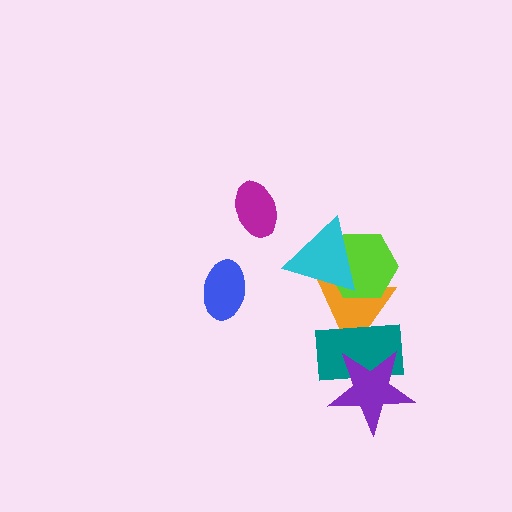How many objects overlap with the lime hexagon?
2 objects overlap with the lime hexagon.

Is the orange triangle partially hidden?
Yes, it is partially covered by another shape.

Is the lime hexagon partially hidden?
Yes, it is partially covered by another shape.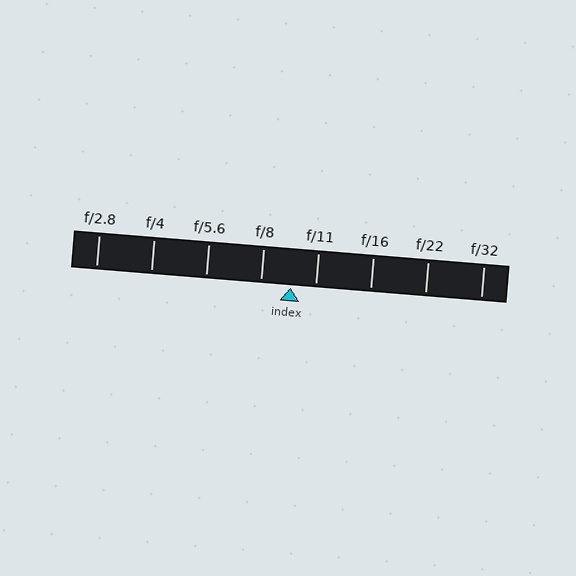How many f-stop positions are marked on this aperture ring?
There are 8 f-stop positions marked.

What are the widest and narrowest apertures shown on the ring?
The widest aperture shown is f/2.8 and the narrowest is f/32.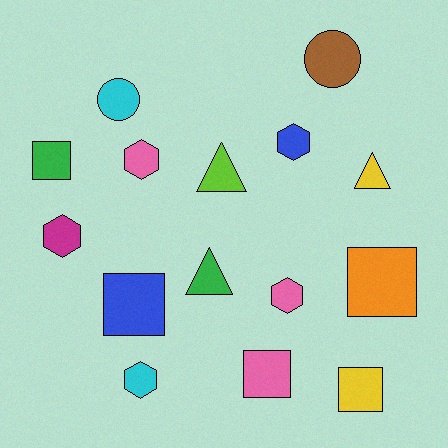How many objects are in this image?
There are 15 objects.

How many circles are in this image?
There are 2 circles.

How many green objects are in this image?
There are 2 green objects.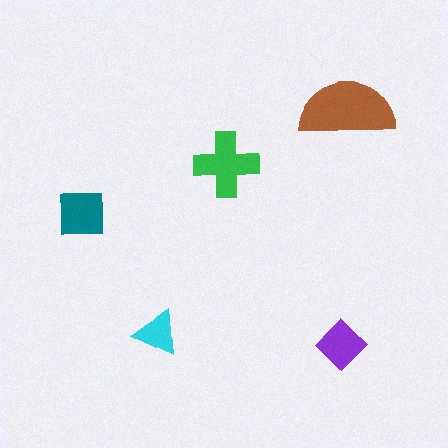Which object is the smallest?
The cyan triangle.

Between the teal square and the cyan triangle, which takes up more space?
The teal square.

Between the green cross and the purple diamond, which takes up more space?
The green cross.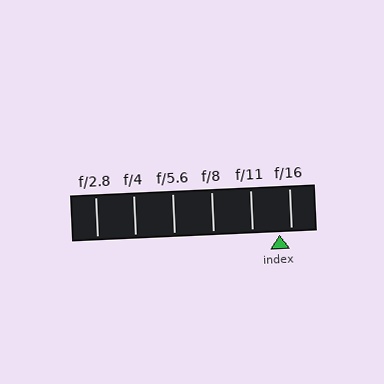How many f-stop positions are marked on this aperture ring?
There are 6 f-stop positions marked.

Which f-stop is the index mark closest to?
The index mark is closest to f/16.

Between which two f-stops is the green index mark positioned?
The index mark is between f/11 and f/16.